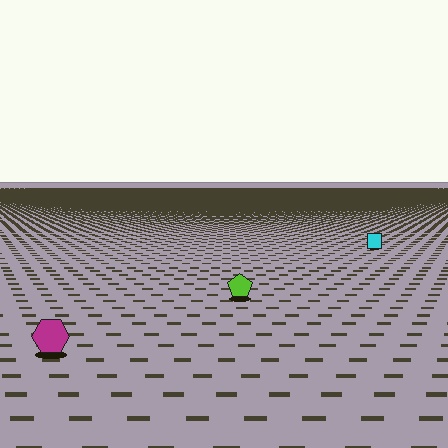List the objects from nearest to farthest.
From nearest to farthest: the magenta hexagon, the lime pentagon, the cyan square.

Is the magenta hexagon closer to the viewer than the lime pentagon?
Yes. The magenta hexagon is closer — you can tell from the texture gradient: the ground texture is coarser near it.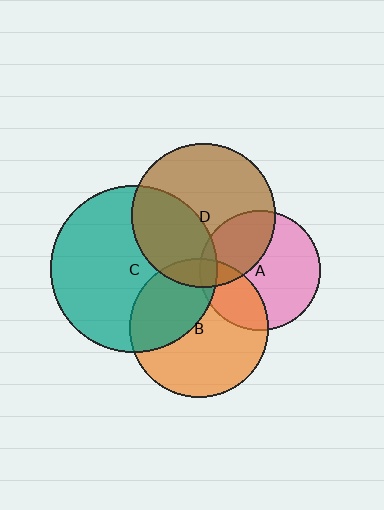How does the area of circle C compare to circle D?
Approximately 1.3 times.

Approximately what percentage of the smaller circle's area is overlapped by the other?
Approximately 10%.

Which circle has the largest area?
Circle C (teal).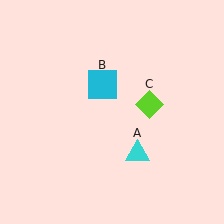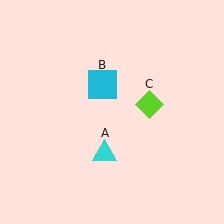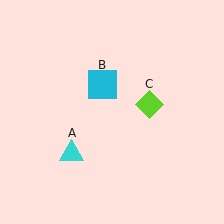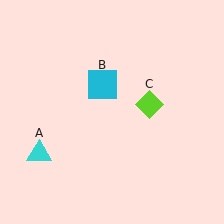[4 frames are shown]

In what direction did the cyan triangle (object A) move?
The cyan triangle (object A) moved left.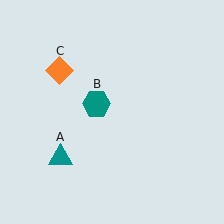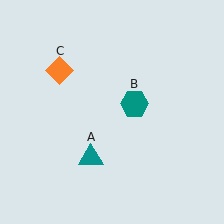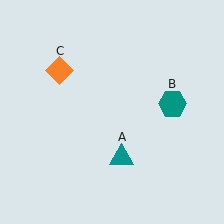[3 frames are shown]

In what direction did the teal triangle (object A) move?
The teal triangle (object A) moved right.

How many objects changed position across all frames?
2 objects changed position: teal triangle (object A), teal hexagon (object B).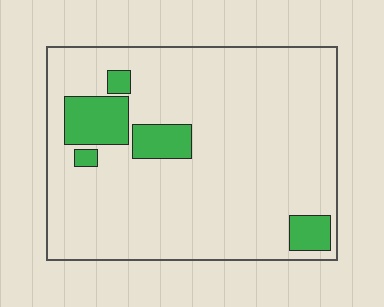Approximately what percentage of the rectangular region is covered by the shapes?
Approximately 10%.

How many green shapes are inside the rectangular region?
5.